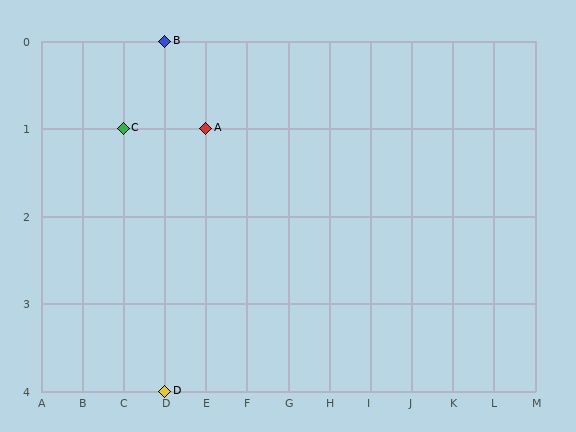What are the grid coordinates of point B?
Point B is at grid coordinates (D, 0).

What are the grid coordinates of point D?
Point D is at grid coordinates (D, 4).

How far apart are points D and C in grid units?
Points D and C are 1 column and 3 rows apart (about 3.2 grid units diagonally).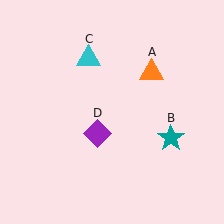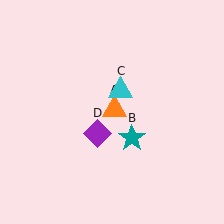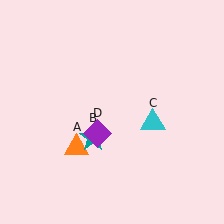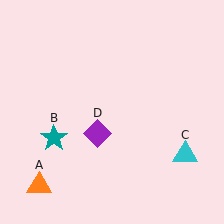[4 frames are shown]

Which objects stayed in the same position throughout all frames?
Purple diamond (object D) remained stationary.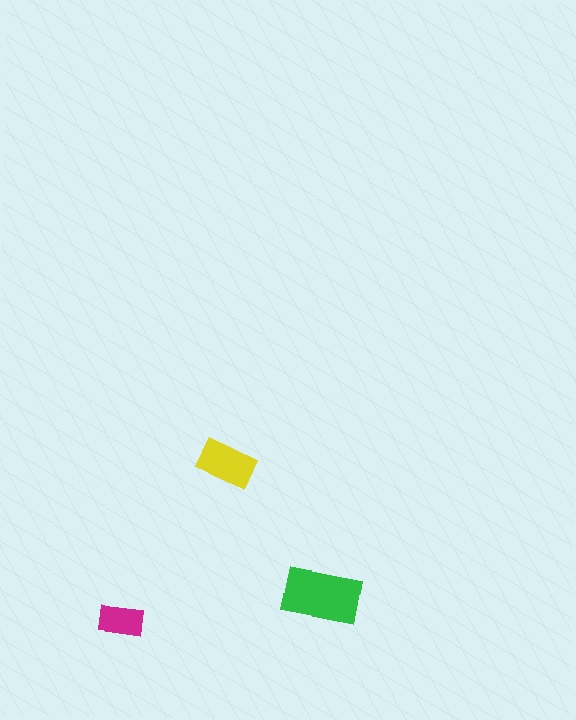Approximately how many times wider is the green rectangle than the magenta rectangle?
About 1.5 times wider.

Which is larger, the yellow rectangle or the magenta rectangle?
The yellow one.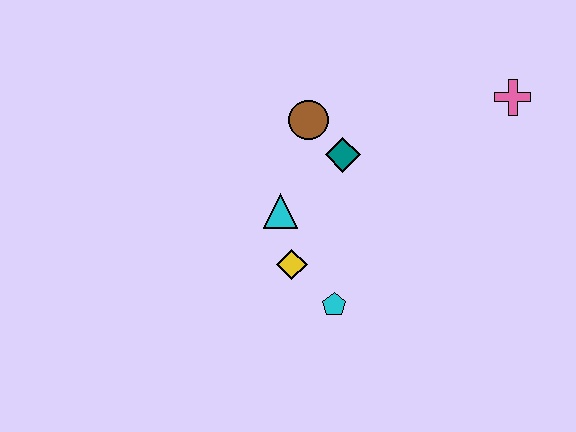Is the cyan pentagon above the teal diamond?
No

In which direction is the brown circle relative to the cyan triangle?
The brown circle is above the cyan triangle.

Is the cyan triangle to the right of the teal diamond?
No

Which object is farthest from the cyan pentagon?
The pink cross is farthest from the cyan pentagon.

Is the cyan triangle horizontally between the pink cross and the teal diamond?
No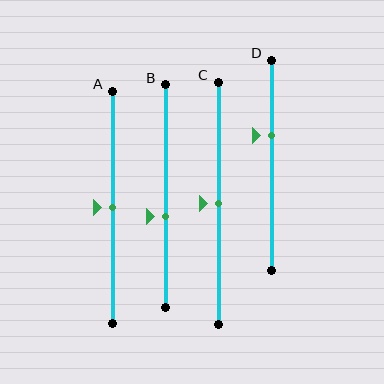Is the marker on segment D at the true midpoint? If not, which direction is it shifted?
No, the marker on segment D is shifted upward by about 14% of the segment length.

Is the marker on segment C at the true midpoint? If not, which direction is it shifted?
Yes, the marker on segment C is at the true midpoint.